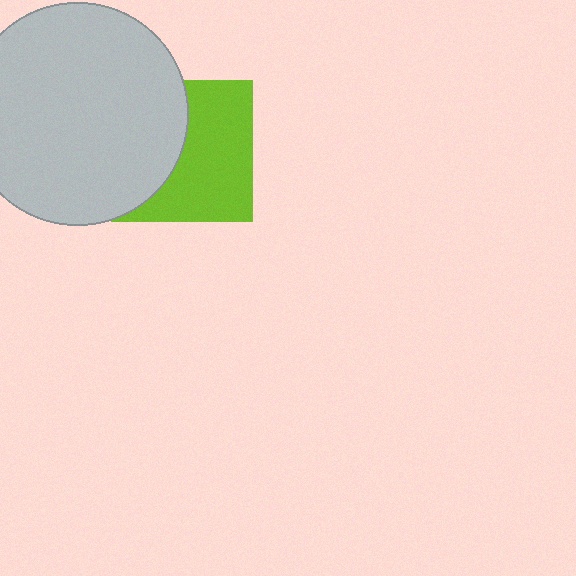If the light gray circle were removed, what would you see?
You would see the complete lime square.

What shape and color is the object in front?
The object in front is a light gray circle.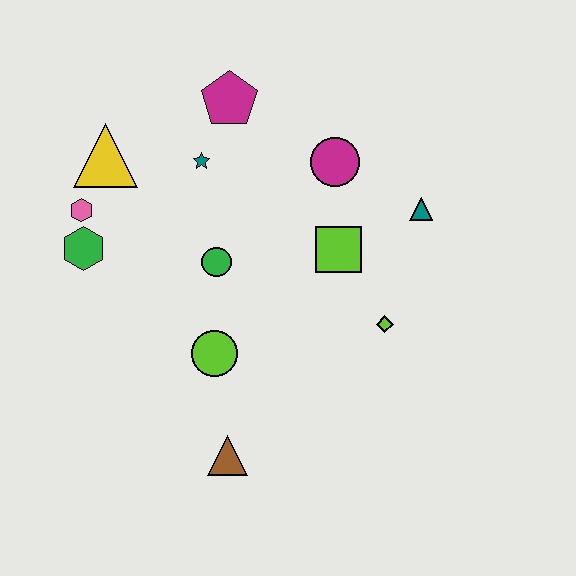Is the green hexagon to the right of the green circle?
No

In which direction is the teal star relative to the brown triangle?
The teal star is above the brown triangle.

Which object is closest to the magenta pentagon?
The teal star is closest to the magenta pentagon.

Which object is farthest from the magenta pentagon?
The brown triangle is farthest from the magenta pentagon.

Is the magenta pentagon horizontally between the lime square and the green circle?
Yes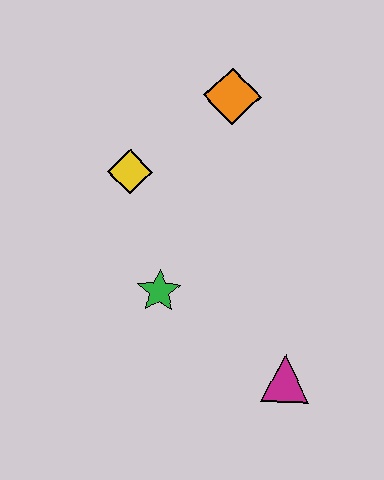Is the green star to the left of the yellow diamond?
No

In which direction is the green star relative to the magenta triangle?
The green star is to the left of the magenta triangle.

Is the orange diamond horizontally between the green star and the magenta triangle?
Yes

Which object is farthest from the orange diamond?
The magenta triangle is farthest from the orange diamond.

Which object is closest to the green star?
The yellow diamond is closest to the green star.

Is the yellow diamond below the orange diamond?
Yes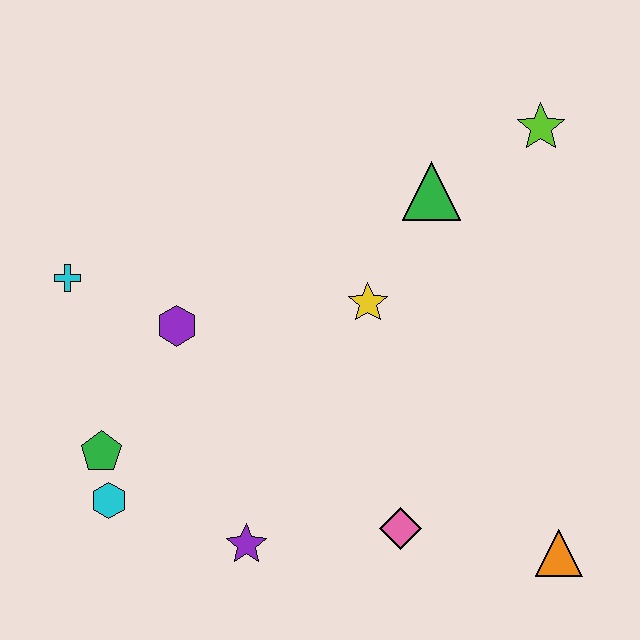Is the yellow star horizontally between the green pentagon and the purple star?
No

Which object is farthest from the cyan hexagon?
The lime star is farthest from the cyan hexagon.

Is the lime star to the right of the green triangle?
Yes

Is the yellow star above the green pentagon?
Yes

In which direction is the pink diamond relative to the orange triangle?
The pink diamond is to the left of the orange triangle.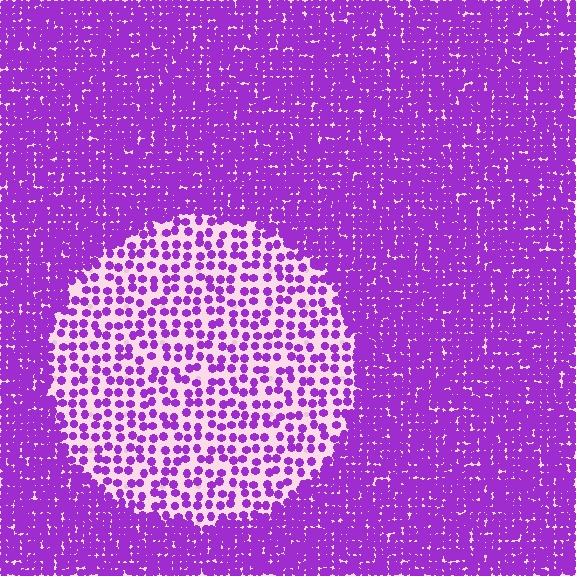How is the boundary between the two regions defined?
The boundary is defined by a change in element density (approximately 2.7x ratio). All elements are the same color, size, and shape.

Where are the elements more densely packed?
The elements are more densely packed outside the circle boundary.